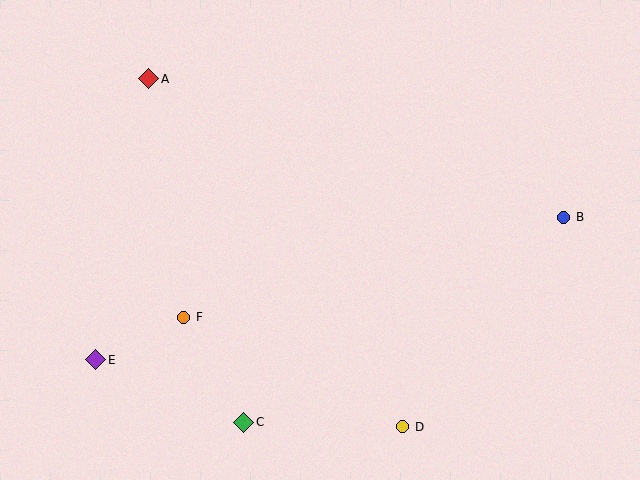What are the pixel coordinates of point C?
Point C is at (244, 422).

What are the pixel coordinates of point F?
Point F is at (183, 317).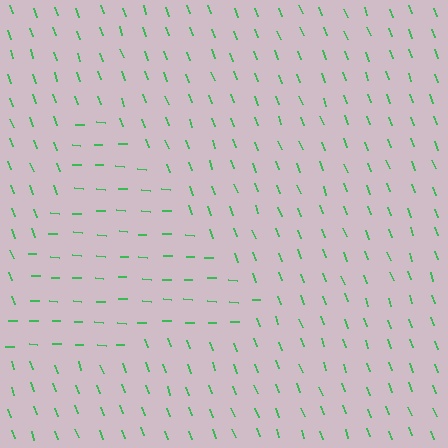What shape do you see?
I see a triangle.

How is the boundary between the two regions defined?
The boundary is defined purely by a change in line orientation (approximately 67 degrees difference). All lines are the same color and thickness.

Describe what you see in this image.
The image is filled with small green line segments. A triangle region in the image has lines oriented differently from the surrounding lines, creating a visible texture boundary.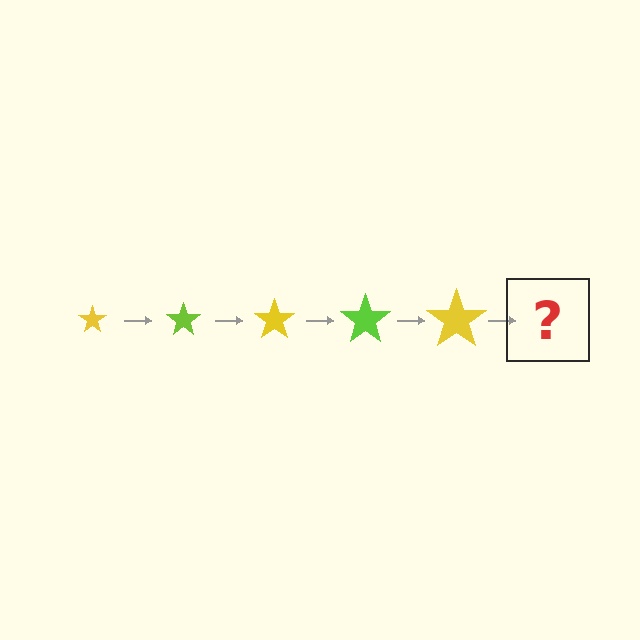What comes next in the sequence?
The next element should be a lime star, larger than the previous one.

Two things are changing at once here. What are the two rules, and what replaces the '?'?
The two rules are that the star grows larger each step and the color cycles through yellow and lime. The '?' should be a lime star, larger than the previous one.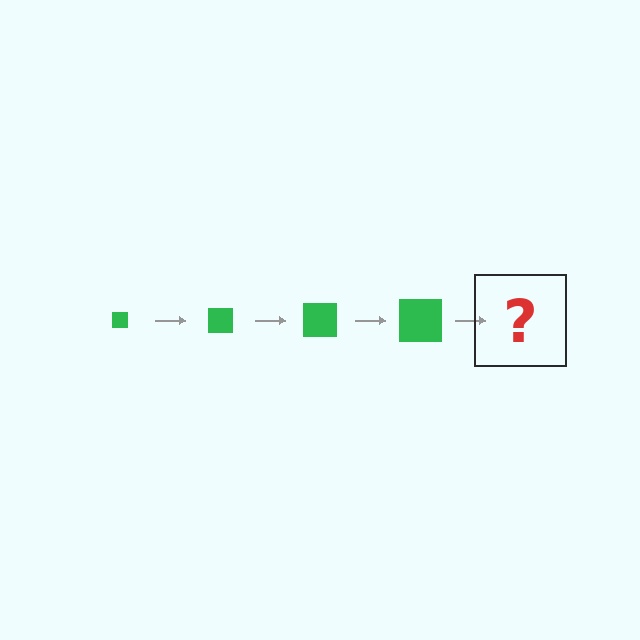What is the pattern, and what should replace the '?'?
The pattern is that the square gets progressively larger each step. The '?' should be a green square, larger than the previous one.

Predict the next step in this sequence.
The next step is a green square, larger than the previous one.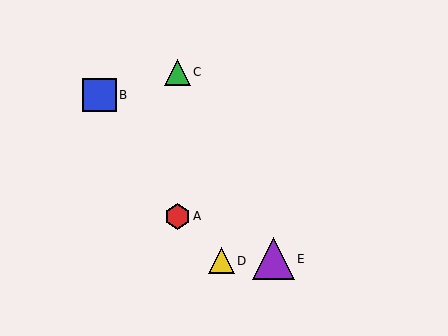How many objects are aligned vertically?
2 objects (A, C) are aligned vertically.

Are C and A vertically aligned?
Yes, both are at x≈178.